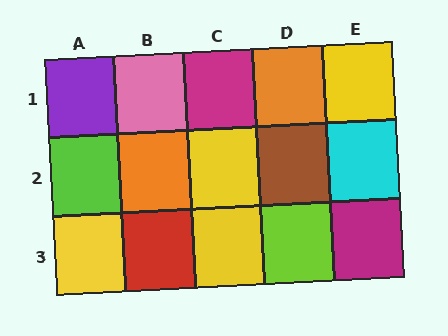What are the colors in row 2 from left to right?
Lime, orange, yellow, brown, cyan.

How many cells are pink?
1 cell is pink.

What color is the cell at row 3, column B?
Red.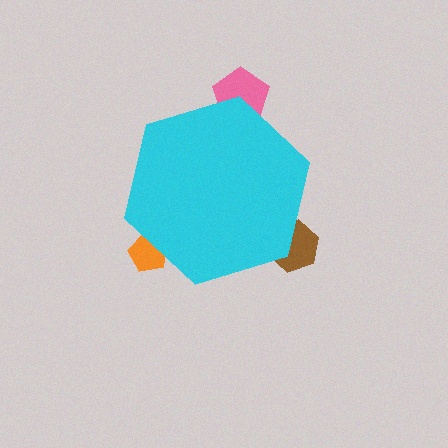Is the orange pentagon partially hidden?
Yes, the orange pentagon is partially hidden behind the cyan hexagon.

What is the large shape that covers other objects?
A cyan hexagon.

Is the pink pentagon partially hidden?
Yes, the pink pentagon is partially hidden behind the cyan hexagon.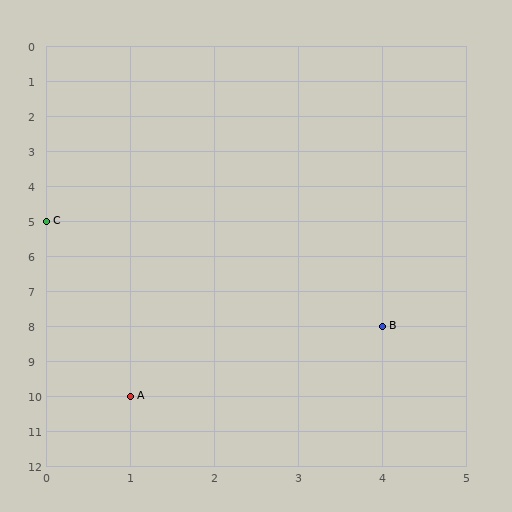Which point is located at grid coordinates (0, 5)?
Point C is at (0, 5).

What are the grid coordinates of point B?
Point B is at grid coordinates (4, 8).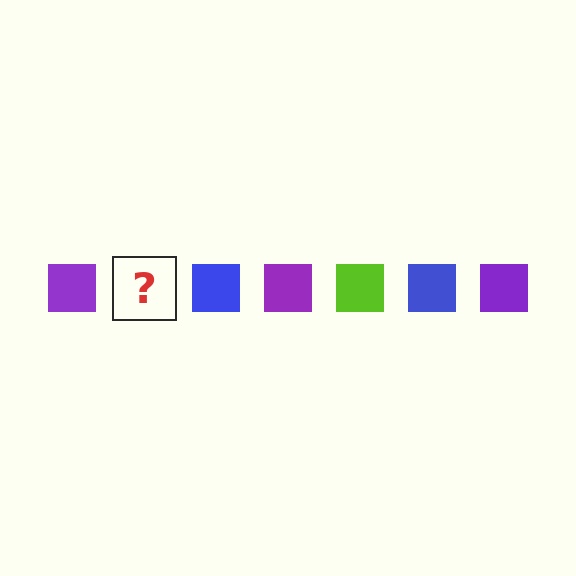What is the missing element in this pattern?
The missing element is a lime square.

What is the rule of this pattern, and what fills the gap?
The rule is that the pattern cycles through purple, lime, blue squares. The gap should be filled with a lime square.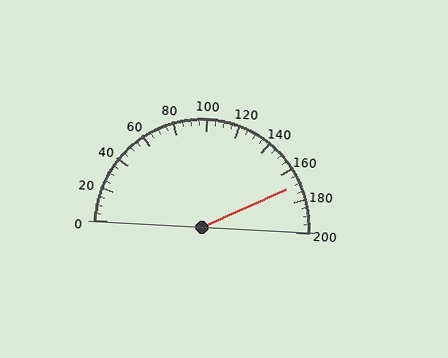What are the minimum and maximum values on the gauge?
The gauge ranges from 0 to 200.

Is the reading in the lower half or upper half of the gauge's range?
The reading is in the upper half of the range (0 to 200).